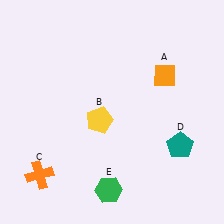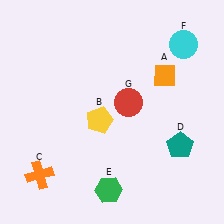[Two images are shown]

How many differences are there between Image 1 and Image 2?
There are 2 differences between the two images.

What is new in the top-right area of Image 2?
A red circle (G) was added in the top-right area of Image 2.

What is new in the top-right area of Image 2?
A cyan circle (F) was added in the top-right area of Image 2.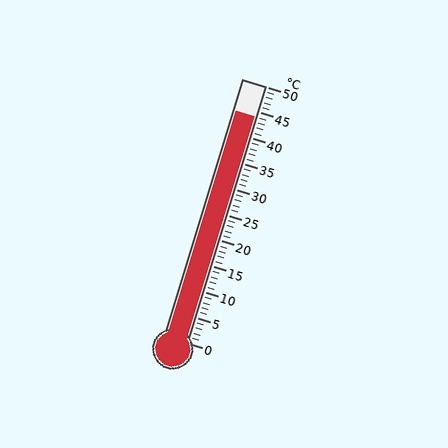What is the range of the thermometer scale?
The thermometer scale ranges from 0°C to 50°C.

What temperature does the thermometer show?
The thermometer shows approximately 44°C.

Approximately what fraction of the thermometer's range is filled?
The thermometer is filled to approximately 90% of its range.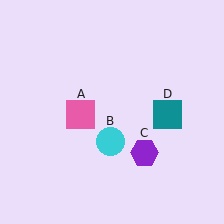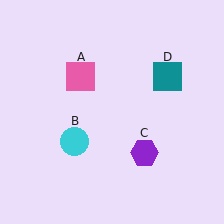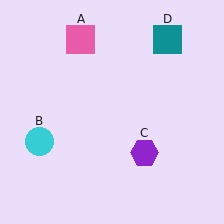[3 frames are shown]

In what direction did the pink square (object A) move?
The pink square (object A) moved up.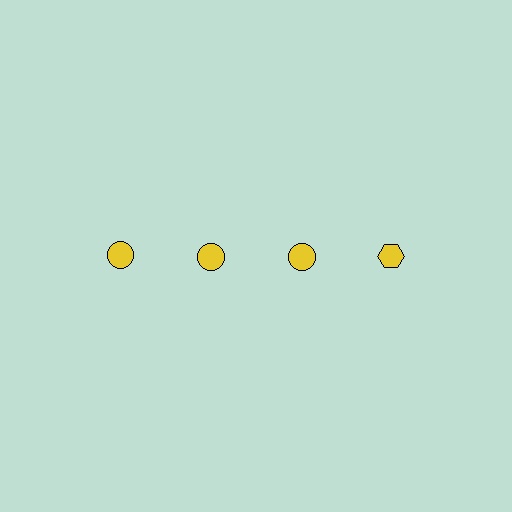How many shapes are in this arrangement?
There are 4 shapes arranged in a grid pattern.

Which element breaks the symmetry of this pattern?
The yellow hexagon in the top row, second from right column breaks the symmetry. All other shapes are yellow circles.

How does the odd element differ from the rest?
It has a different shape: hexagon instead of circle.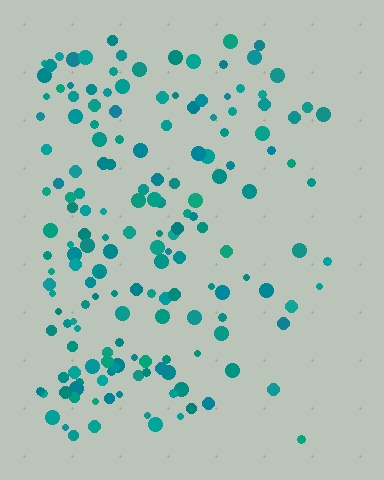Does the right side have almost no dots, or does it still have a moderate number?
Still a moderate number, just noticeably fewer than the left.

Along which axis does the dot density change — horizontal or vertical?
Horizontal.